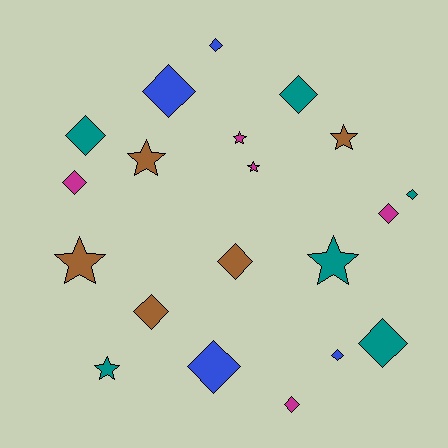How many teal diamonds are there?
There are 4 teal diamonds.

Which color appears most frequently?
Teal, with 6 objects.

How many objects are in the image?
There are 20 objects.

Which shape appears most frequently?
Diamond, with 13 objects.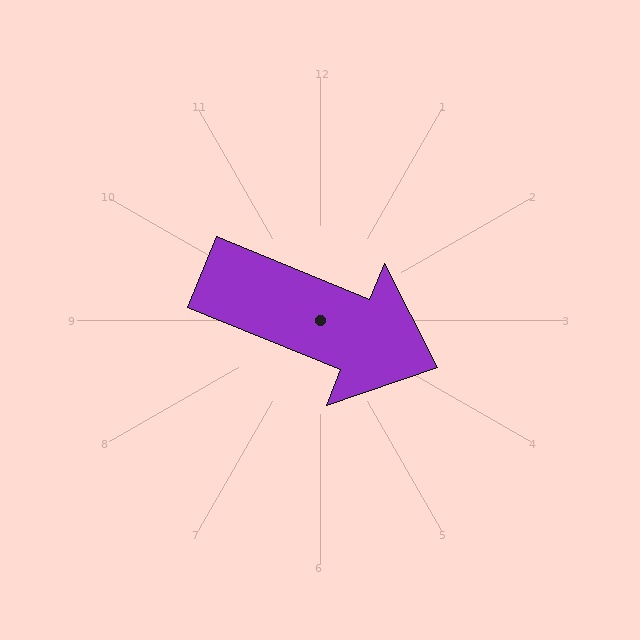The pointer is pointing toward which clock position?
Roughly 4 o'clock.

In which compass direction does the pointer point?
East.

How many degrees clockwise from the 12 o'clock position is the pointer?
Approximately 112 degrees.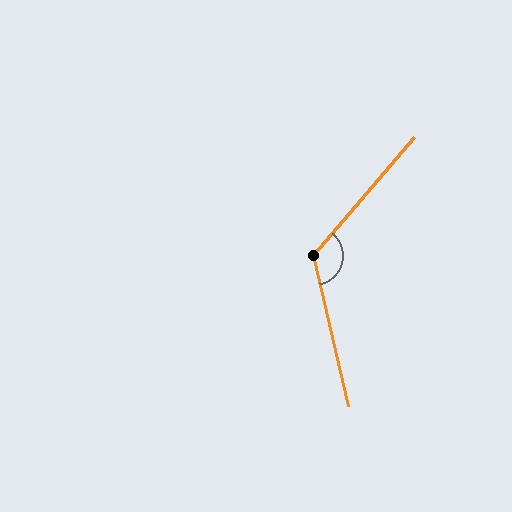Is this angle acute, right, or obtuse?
It is obtuse.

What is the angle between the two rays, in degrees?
Approximately 127 degrees.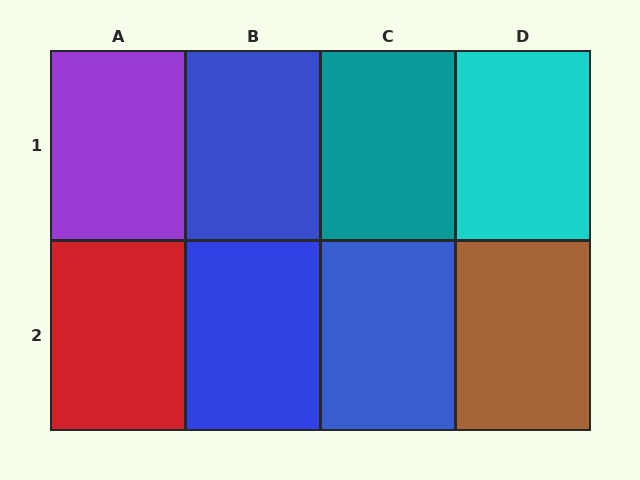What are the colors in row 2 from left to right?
Red, blue, blue, brown.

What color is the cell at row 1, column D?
Cyan.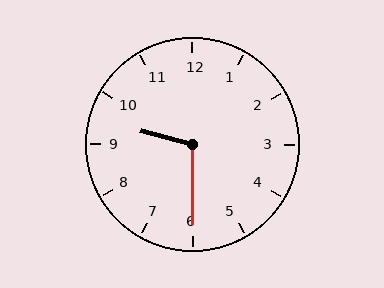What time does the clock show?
9:30.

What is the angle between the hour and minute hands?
Approximately 105 degrees.